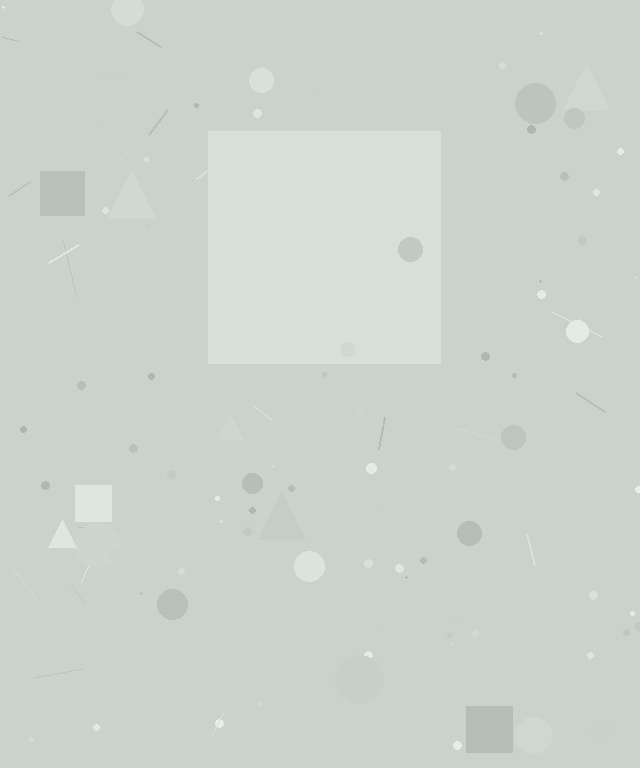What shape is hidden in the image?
A square is hidden in the image.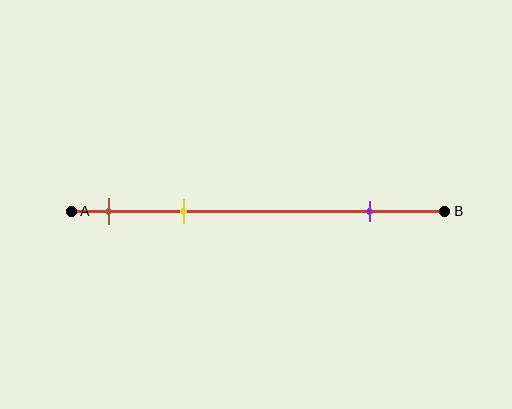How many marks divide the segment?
There are 3 marks dividing the segment.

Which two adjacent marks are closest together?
The brown and yellow marks are the closest adjacent pair.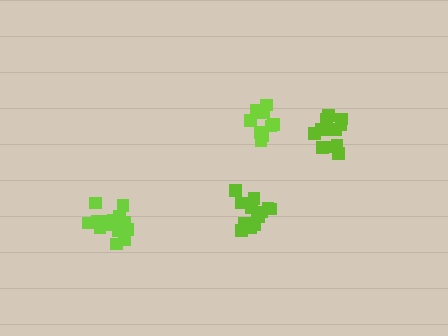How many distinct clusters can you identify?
There are 4 distinct clusters.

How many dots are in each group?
Group 1: 14 dots, Group 2: 13 dots, Group 3: 16 dots, Group 4: 11 dots (54 total).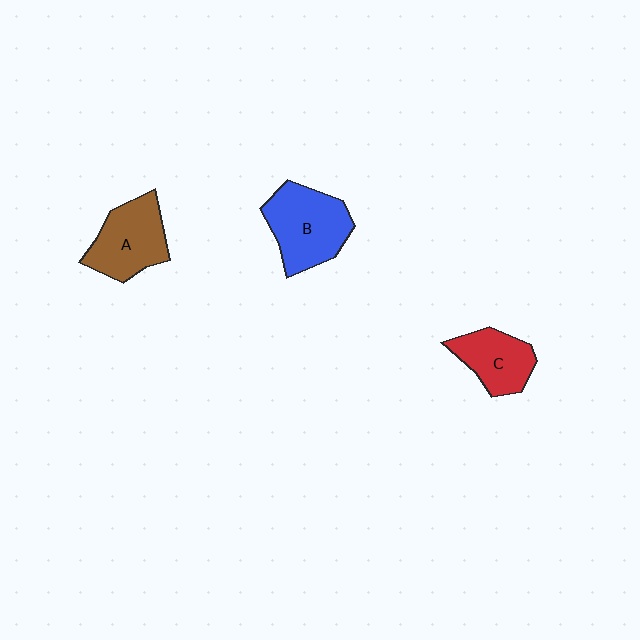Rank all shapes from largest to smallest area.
From largest to smallest: B (blue), A (brown), C (red).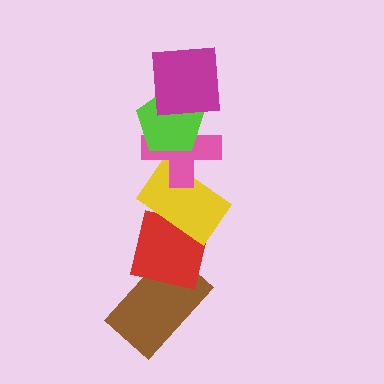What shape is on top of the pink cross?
The lime pentagon is on top of the pink cross.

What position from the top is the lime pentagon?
The lime pentagon is 2nd from the top.